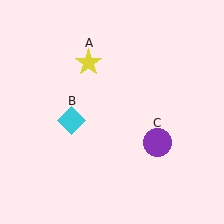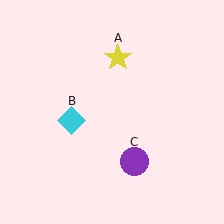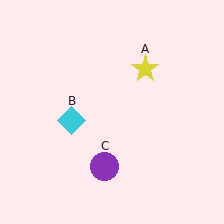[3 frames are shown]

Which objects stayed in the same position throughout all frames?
Cyan diamond (object B) remained stationary.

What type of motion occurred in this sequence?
The yellow star (object A), purple circle (object C) rotated clockwise around the center of the scene.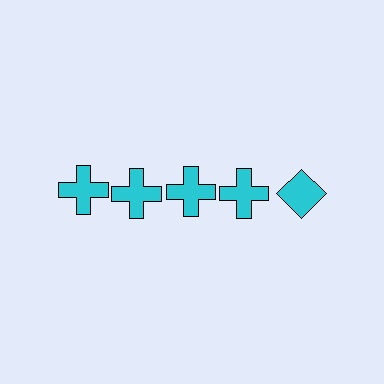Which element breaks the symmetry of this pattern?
The cyan diamond in the top row, rightmost column breaks the symmetry. All other shapes are cyan crosses.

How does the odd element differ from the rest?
It has a different shape: diamond instead of cross.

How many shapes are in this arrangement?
There are 5 shapes arranged in a grid pattern.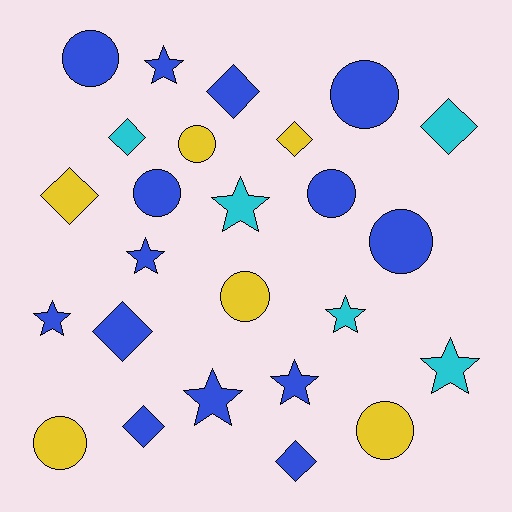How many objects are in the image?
There are 25 objects.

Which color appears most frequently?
Blue, with 14 objects.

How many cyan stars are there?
There are 3 cyan stars.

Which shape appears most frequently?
Circle, with 9 objects.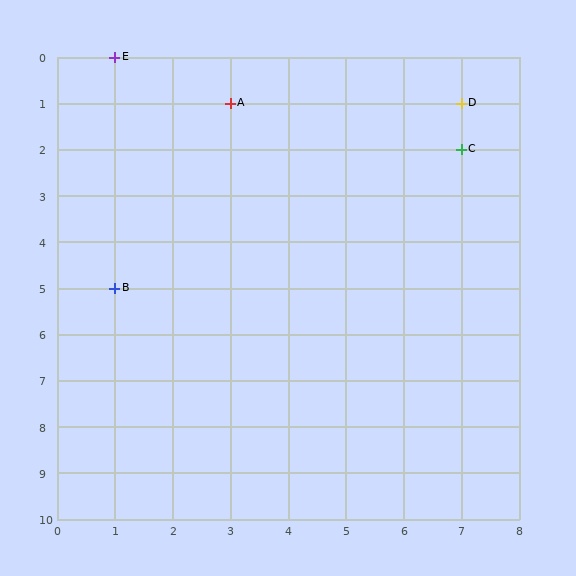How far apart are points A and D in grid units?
Points A and D are 4 columns apart.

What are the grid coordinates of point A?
Point A is at grid coordinates (3, 1).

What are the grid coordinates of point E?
Point E is at grid coordinates (1, 0).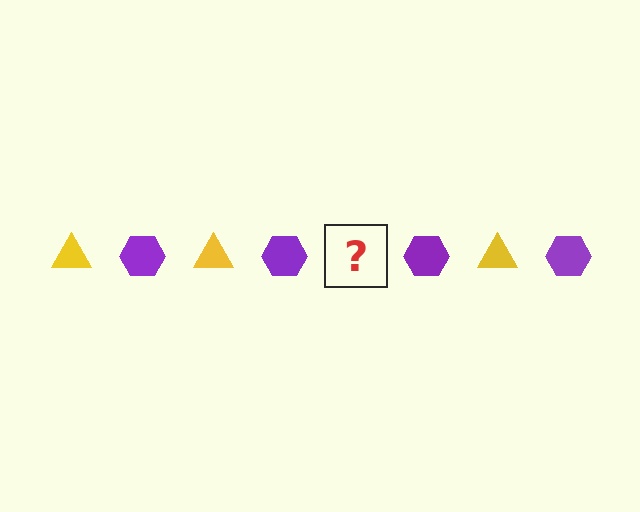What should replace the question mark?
The question mark should be replaced with a yellow triangle.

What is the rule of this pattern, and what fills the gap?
The rule is that the pattern alternates between yellow triangle and purple hexagon. The gap should be filled with a yellow triangle.